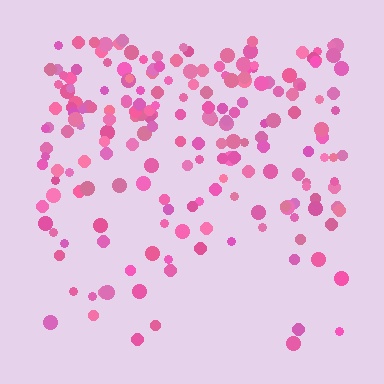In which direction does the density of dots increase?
From bottom to top, with the top side densest.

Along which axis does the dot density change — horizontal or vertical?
Vertical.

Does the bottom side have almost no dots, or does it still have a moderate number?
Still a moderate number, just noticeably fewer than the top.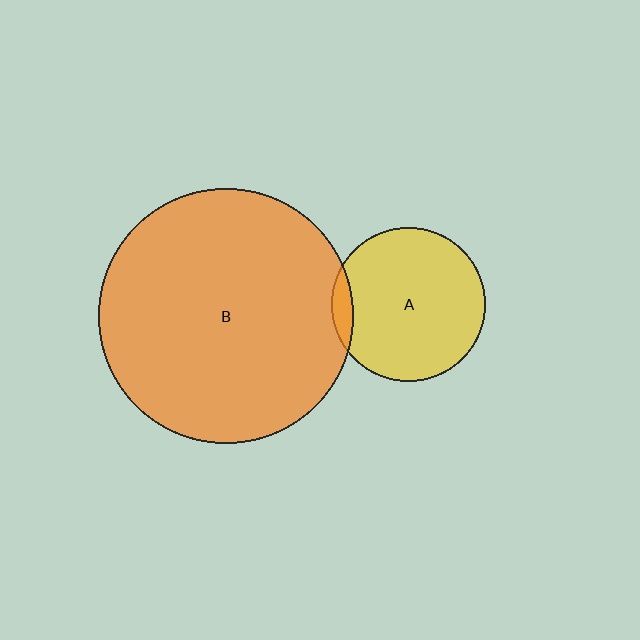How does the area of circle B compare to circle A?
Approximately 2.8 times.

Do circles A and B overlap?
Yes.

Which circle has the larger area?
Circle B (orange).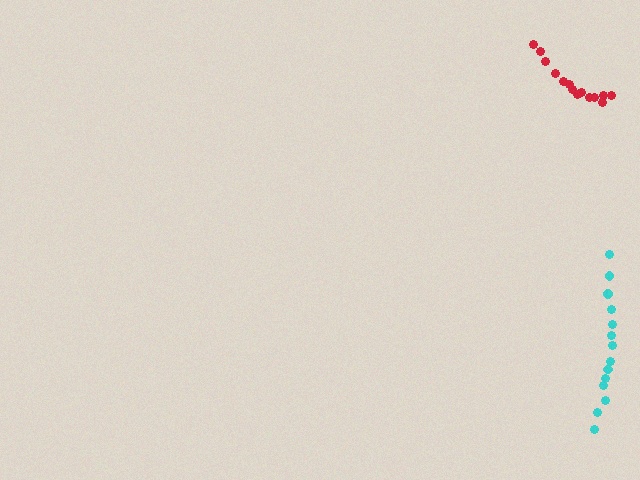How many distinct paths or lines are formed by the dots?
There are 2 distinct paths.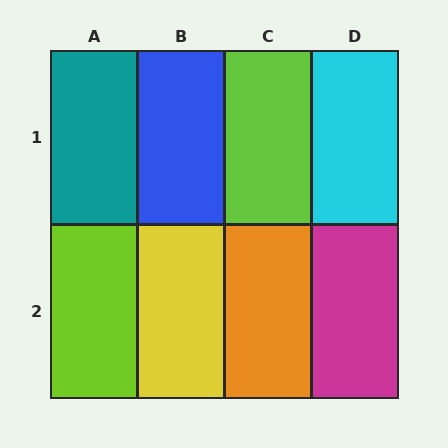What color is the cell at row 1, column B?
Blue.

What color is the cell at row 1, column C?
Lime.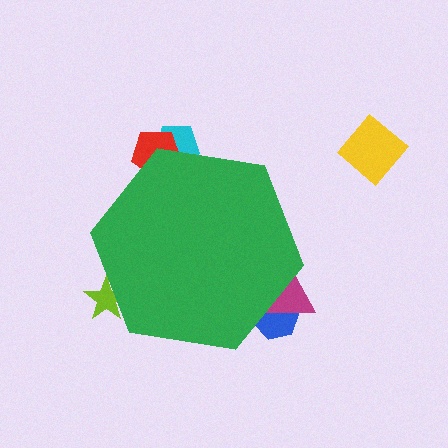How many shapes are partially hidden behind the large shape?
5 shapes are partially hidden.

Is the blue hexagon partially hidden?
Yes, the blue hexagon is partially hidden behind the green hexagon.